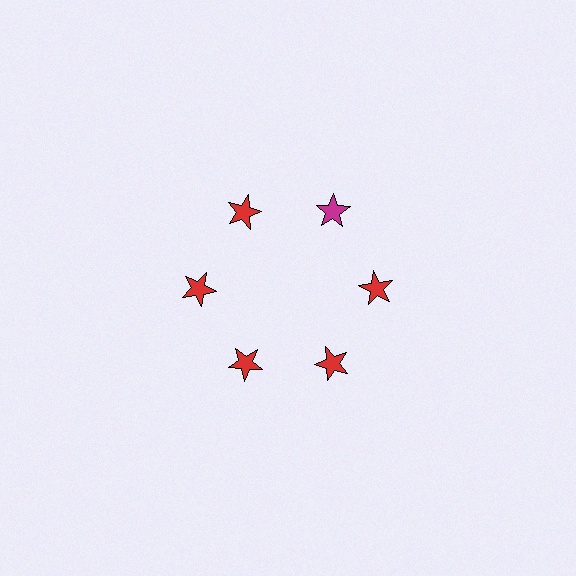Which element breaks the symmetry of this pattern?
The magenta star at roughly the 1 o'clock position breaks the symmetry. All other shapes are red stars.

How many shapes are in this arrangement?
There are 6 shapes arranged in a ring pattern.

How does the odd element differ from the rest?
It has a different color: magenta instead of red.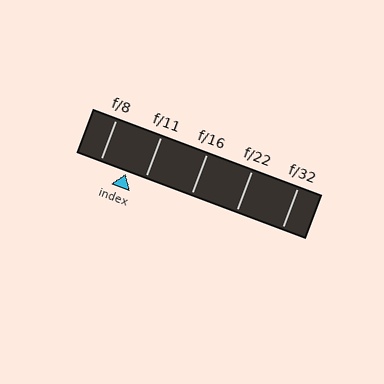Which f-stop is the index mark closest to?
The index mark is closest to f/11.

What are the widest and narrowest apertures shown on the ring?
The widest aperture shown is f/8 and the narrowest is f/32.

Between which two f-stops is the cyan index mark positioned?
The index mark is between f/8 and f/11.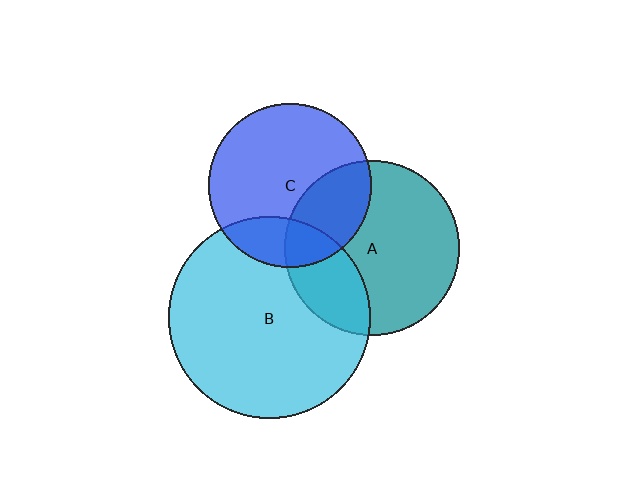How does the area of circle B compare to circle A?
Approximately 1.3 times.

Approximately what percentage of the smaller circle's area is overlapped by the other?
Approximately 25%.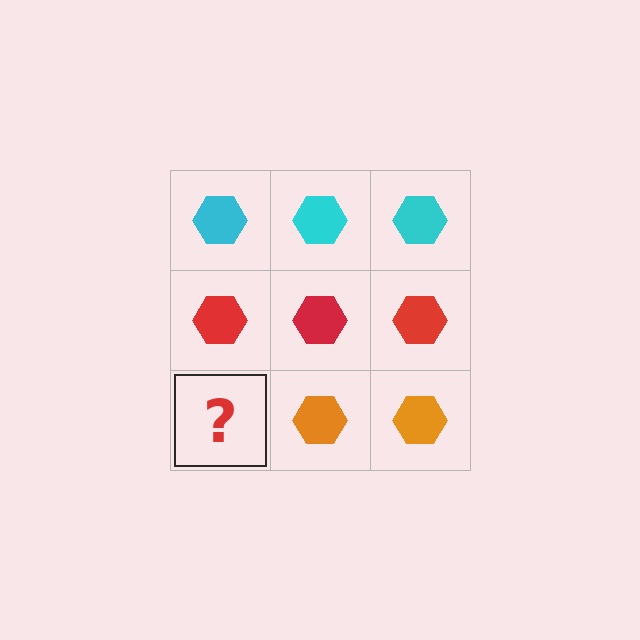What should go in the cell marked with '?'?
The missing cell should contain an orange hexagon.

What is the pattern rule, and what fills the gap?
The rule is that each row has a consistent color. The gap should be filled with an orange hexagon.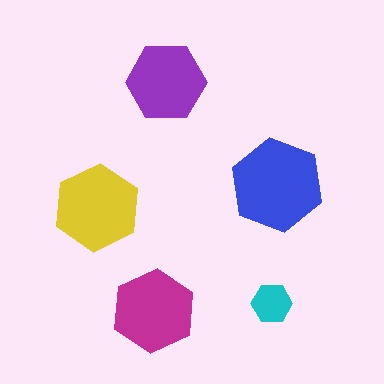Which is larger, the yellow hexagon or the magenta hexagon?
The yellow one.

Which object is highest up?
The purple hexagon is topmost.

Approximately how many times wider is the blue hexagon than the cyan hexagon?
About 2.5 times wider.